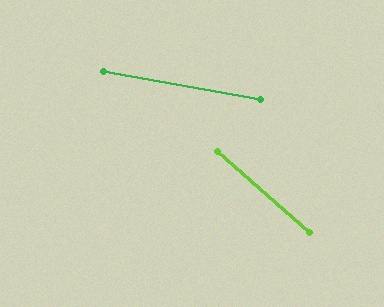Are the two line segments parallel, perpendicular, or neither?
Neither parallel nor perpendicular — they differ by about 31°.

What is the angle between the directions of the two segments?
Approximately 31 degrees.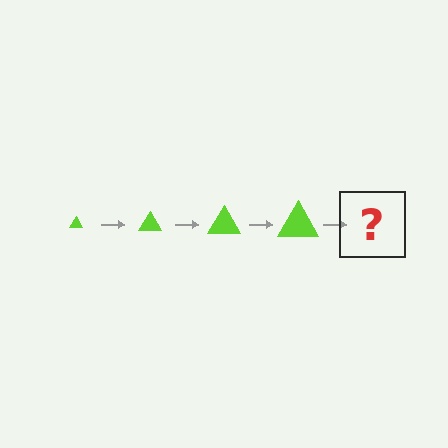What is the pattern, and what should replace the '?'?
The pattern is that the triangle gets progressively larger each step. The '?' should be a lime triangle, larger than the previous one.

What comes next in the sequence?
The next element should be a lime triangle, larger than the previous one.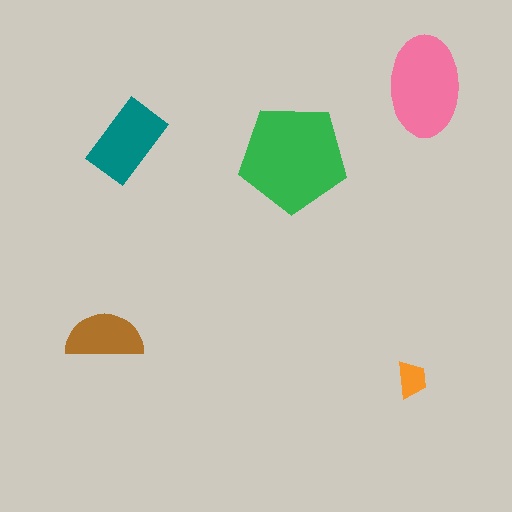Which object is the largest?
The green pentagon.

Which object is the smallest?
The orange trapezoid.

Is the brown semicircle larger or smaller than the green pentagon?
Smaller.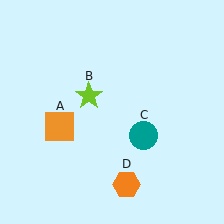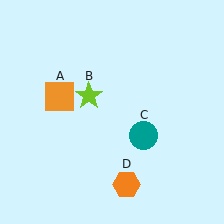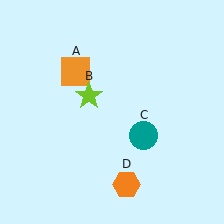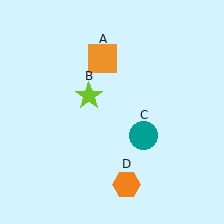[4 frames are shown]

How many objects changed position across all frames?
1 object changed position: orange square (object A).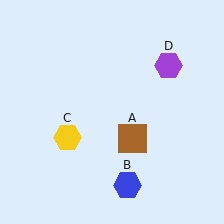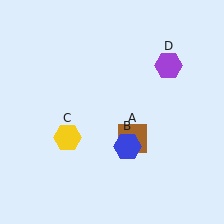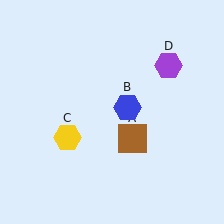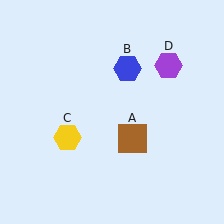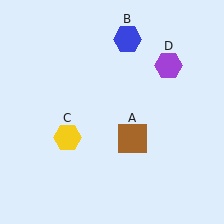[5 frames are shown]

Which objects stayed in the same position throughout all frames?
Brown square (object A) and yellow hexagon (object C) and purple hexagon (object D) remained stationary.